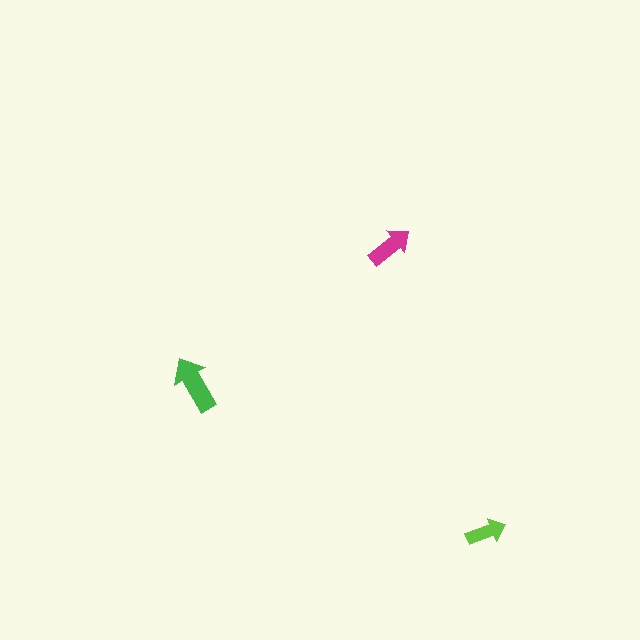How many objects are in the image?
There are 3 objects in the image.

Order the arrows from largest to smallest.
the green one, the magenta one, the lime one.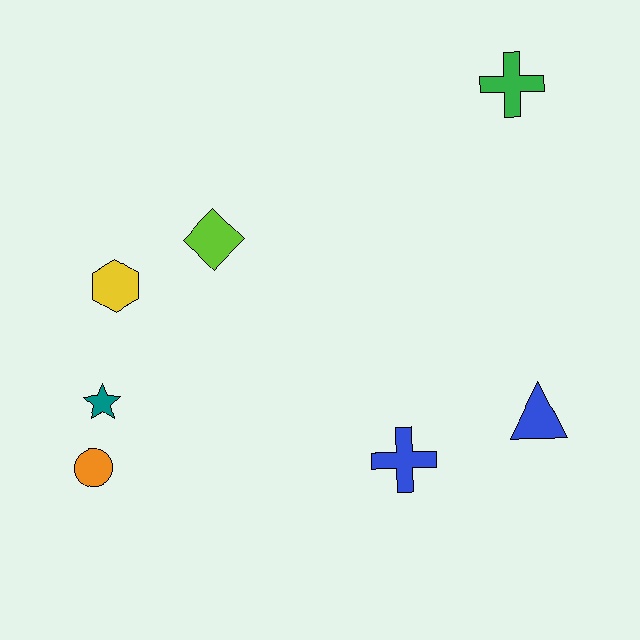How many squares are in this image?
There are no squares.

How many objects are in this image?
There are 7 objects.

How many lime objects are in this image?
There is 1 lime object.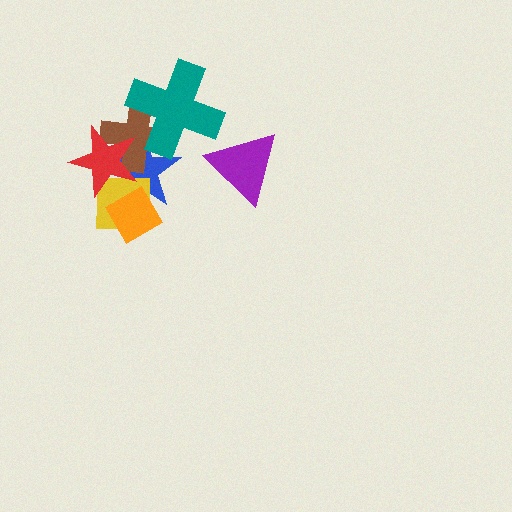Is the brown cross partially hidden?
Yes, it is partially covered by another shape.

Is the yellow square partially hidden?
Yes, it is partially covered by another shape.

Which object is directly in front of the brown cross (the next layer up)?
The teal cross is directly in front of the brown cross.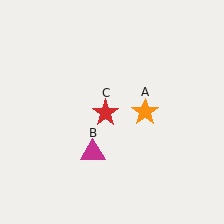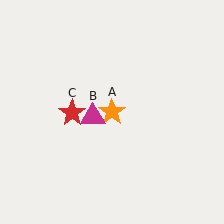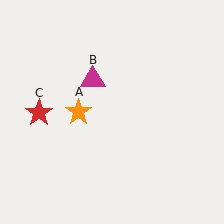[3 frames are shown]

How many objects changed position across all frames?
3 objects changed position: orange star (object A), magenta triangle (object B), red star (object C).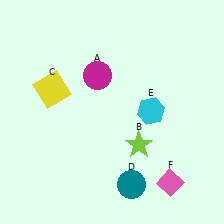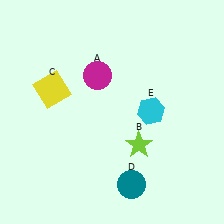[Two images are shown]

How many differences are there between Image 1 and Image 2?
There is 1 difference between the two images.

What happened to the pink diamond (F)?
The pink diamond (F) was removed in Image 2. It was in the bottom-right area of Image 1.